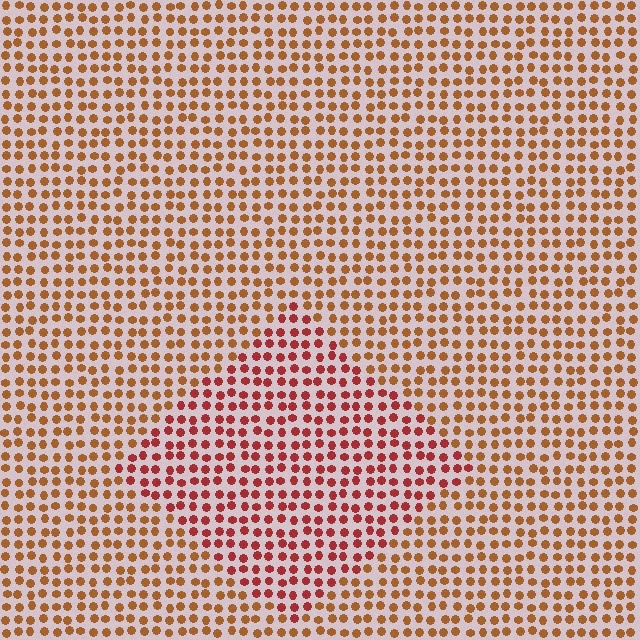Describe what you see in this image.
The image is filled with small brown elements in a uniform arrangement. A diamond-shaped region is visible where the elements are tinted to a slightly different hue, forming a subtle color boundary.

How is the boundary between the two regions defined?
The boundary is defined purely by a slight shift in hue (about 30 degrees). Spacing, size, and orientation are identical on both sides.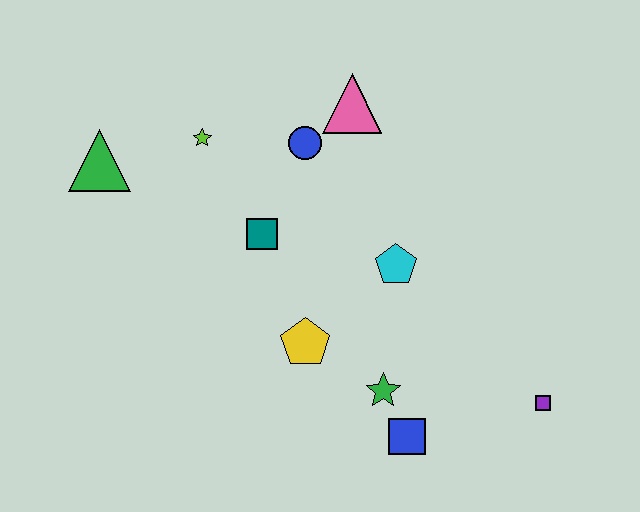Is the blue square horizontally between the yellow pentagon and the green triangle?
No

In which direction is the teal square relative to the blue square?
The teal square is above the blue square.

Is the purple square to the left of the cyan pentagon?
No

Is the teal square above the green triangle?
No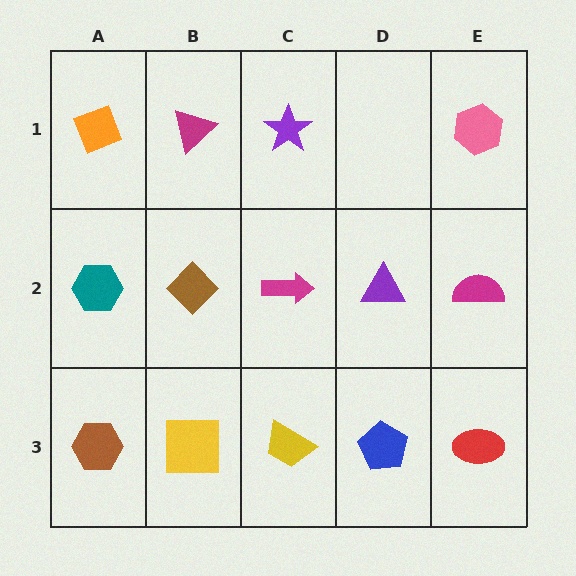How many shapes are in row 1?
4 shapes.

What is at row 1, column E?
A pink hexagon.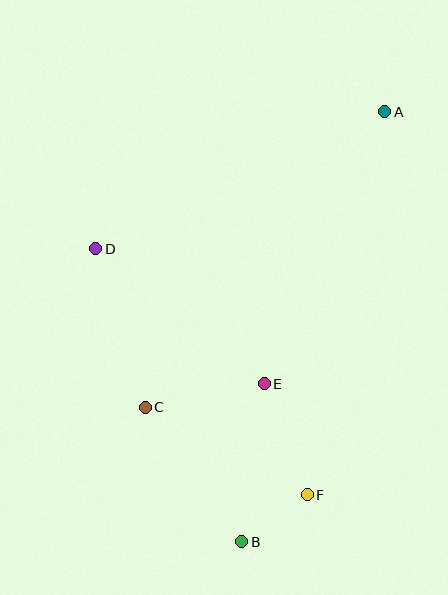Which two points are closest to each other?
Points B and F are closest to each other.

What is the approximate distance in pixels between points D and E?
The distance between D and E is approximately 216 pixels.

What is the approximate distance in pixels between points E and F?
The distance between E and F is approximately 119 pixels.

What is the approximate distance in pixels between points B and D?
The distance between B and D is approximately 327 pixels.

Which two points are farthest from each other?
Points A and B are farthest from each other.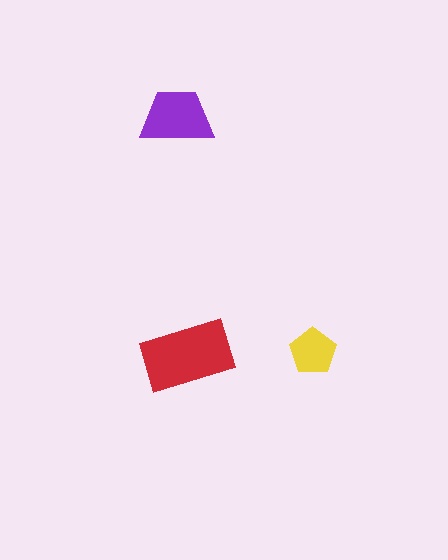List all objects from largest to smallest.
The red rectangle, the purple trapezoid, the yellow pentagon.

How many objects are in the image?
There are 3 objects in the image.